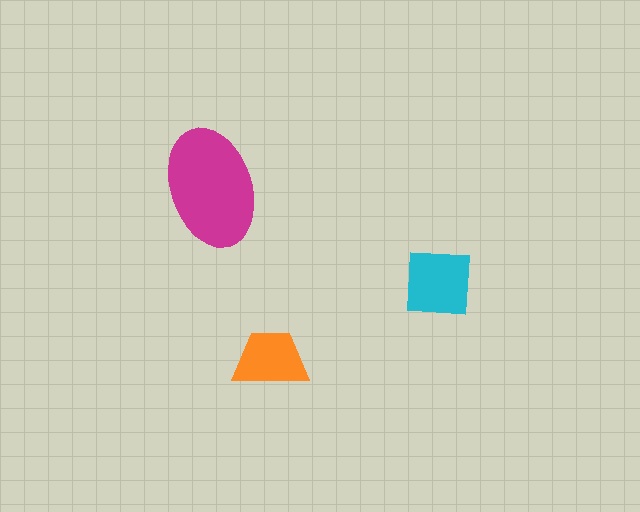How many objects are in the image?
There are 3 objects in the image.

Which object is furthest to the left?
The magenta ellipse is leftmost.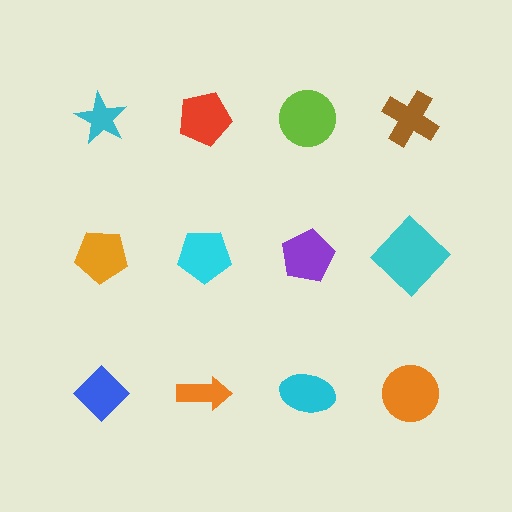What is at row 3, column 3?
A cyan ellipse.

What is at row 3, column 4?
An orange circle.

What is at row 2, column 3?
A purple pentagon.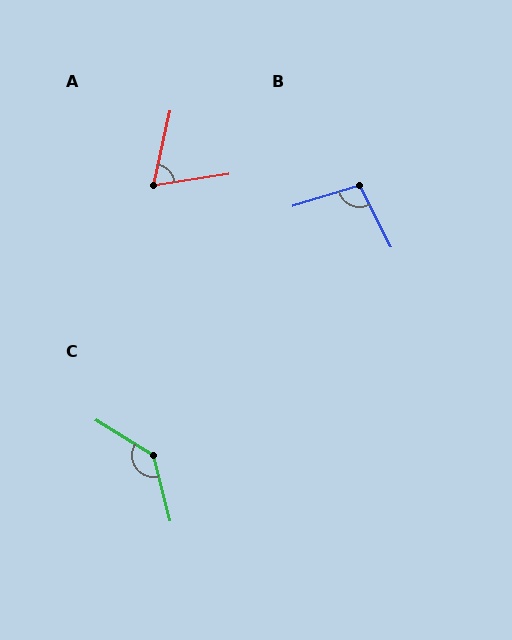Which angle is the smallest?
A, at approximately 68 degrees.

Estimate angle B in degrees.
Approximately 100 degrees.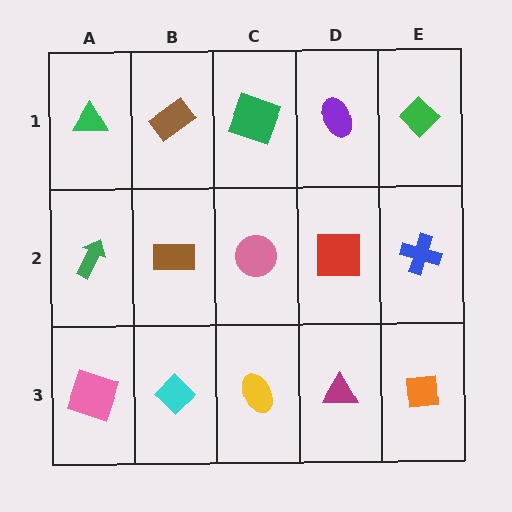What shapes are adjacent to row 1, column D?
A red square (row 2, column D), a green square (row 1, column C), a green diamond (row 1, column E).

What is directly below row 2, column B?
A cyan diamond.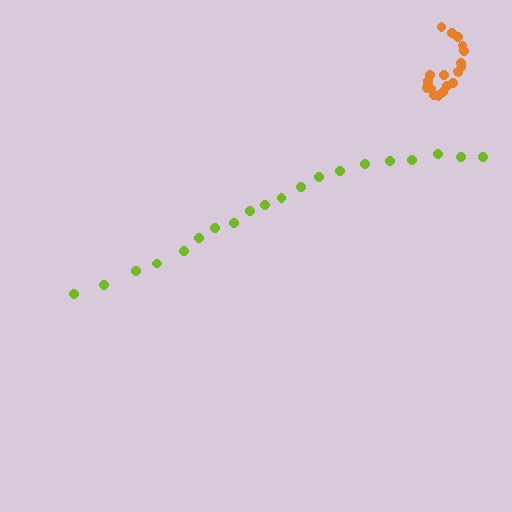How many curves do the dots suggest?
There are 2 distinct paths.